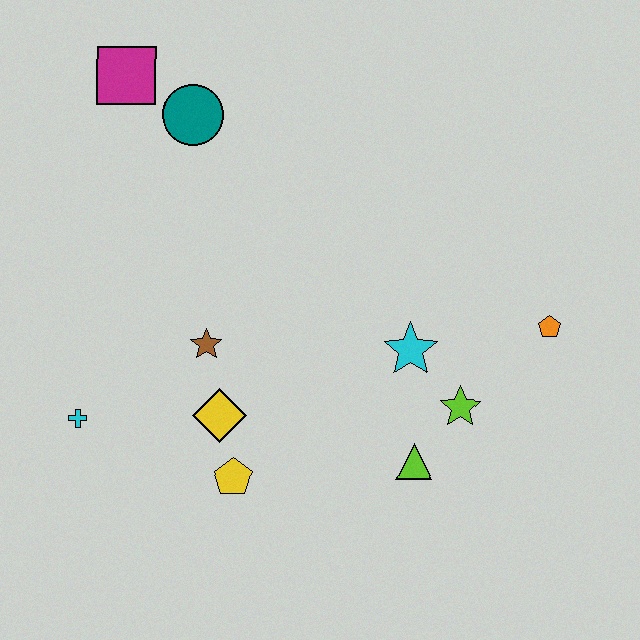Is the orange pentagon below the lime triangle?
No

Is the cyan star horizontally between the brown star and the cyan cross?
No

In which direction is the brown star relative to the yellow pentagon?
The brown star is above the yellow pentagon.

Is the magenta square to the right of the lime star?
No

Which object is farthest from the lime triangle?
The magenta square is farthest from the lime triangle.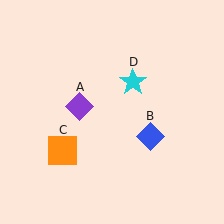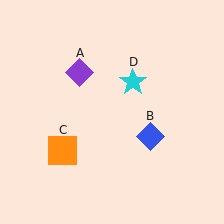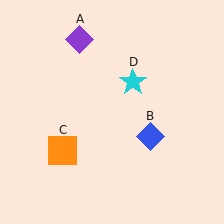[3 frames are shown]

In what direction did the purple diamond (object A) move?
The purple diamond (object A) moved up.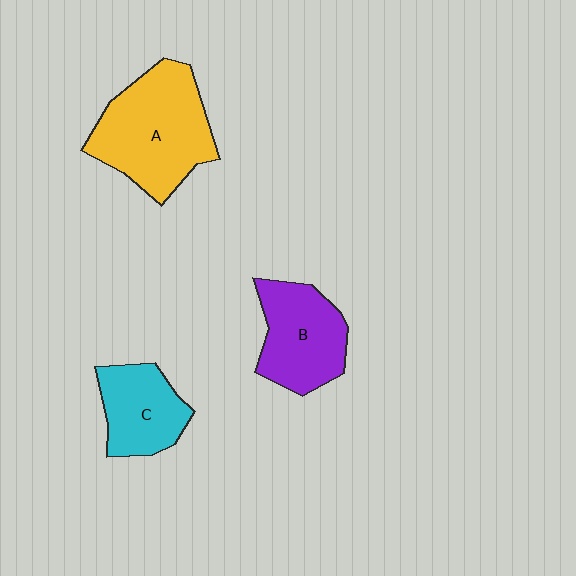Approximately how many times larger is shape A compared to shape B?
Approximately 1.4 times.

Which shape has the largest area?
Shape A (yellow).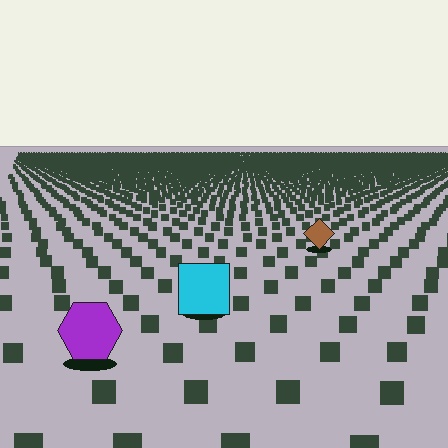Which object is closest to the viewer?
The purple hexagon is closest. The texture marks near it are larger and more spread out.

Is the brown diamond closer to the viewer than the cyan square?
No. The cyan square is closer — you can tell from the texture gradient: the ground texture is coarser near it.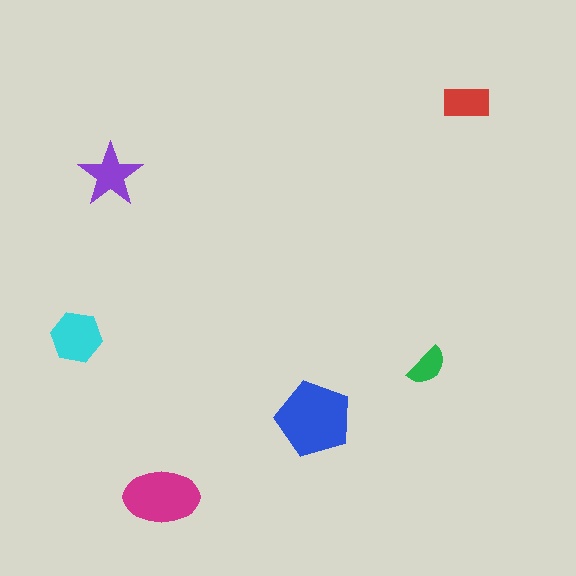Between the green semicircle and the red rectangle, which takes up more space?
The red rectangle.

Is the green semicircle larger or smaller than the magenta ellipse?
Smaller.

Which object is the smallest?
The green semicircle.